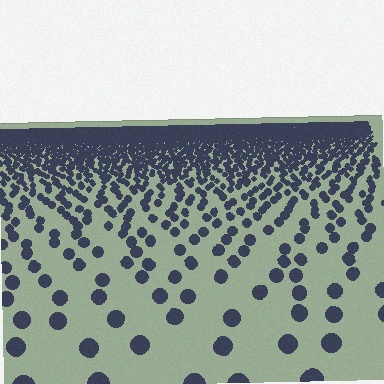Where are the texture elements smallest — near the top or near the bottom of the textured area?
Near the top.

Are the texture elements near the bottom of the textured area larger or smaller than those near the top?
Larger. Near the bottom, elements are closer to the viewer and appear at a bigger on-screen size.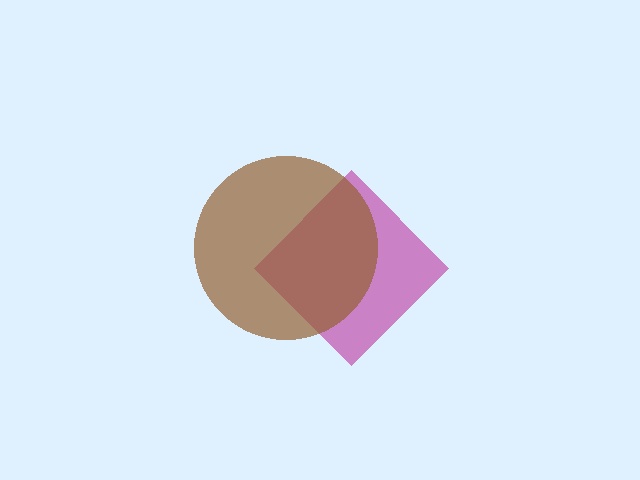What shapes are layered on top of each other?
The layered shapes are: a magenta diamond, a brown circle.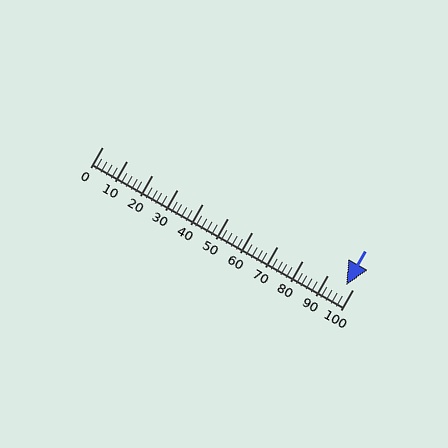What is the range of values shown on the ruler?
The ruler shows values from 0 to 100.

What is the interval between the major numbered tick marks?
The major tick marks are spaced 10 units apart.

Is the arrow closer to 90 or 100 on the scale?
The arrow is closer to 100.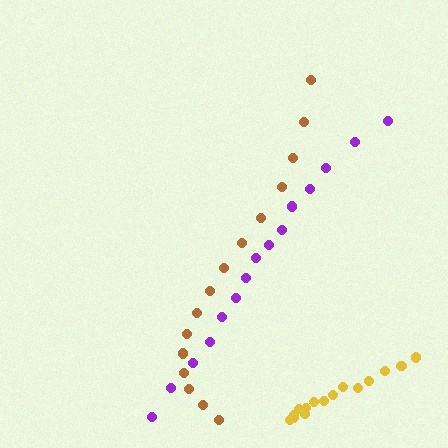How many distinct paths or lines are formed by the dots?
There are 3 distinct paths.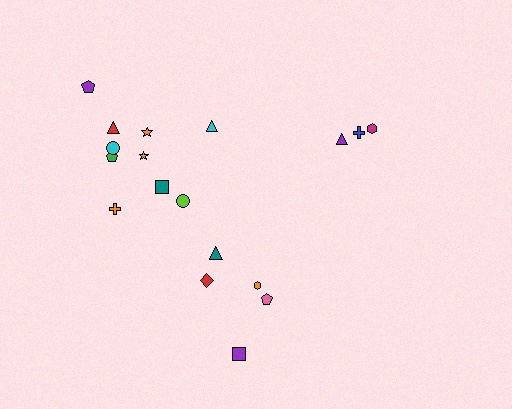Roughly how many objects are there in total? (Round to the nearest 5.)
Roughly 20 objects in total.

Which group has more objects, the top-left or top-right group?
The top-left group.